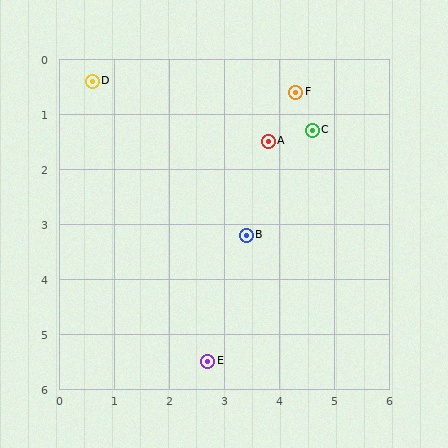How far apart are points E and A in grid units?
Points E and A are about 4.1 grid units apart.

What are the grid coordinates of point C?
Point C is at approximately (4.6, 1.3).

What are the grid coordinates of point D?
Point D is at approximately (0.6, 0.4).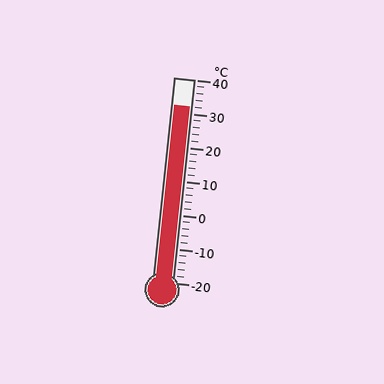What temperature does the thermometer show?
The thermometer shows approximately 32°C.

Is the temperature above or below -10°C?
The temperature is above -10°C.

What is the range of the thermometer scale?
The thermometer scale ranges from -20°C to 40°C.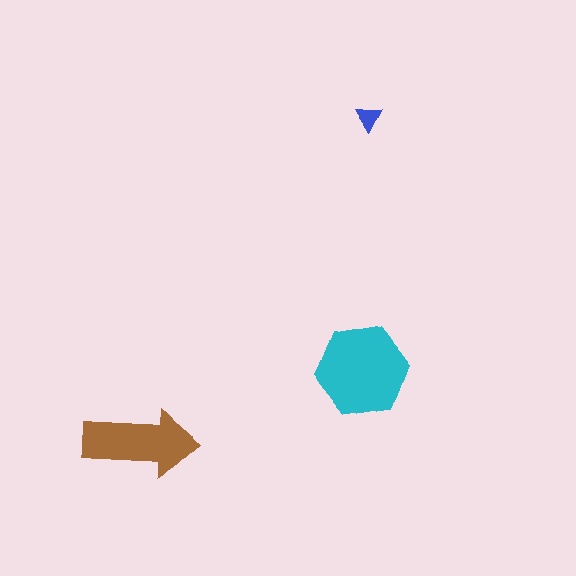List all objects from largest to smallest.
The cyan hexagon, the brown arrow, the blue triangle.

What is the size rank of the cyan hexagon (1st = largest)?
1st.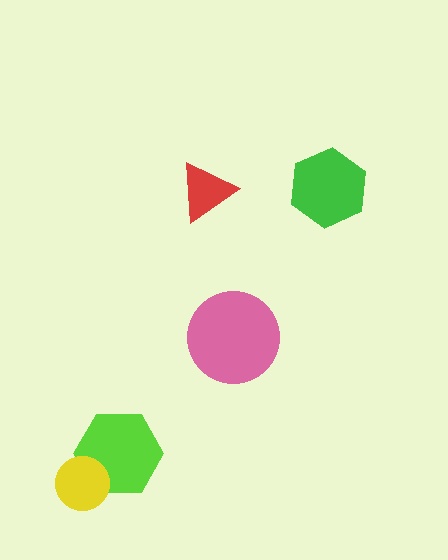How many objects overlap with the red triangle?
0 objects overlap with the red triangle.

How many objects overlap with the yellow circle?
1 object overlaps with the yellow circle.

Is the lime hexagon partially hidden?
Yes, it is partially covered by another shape.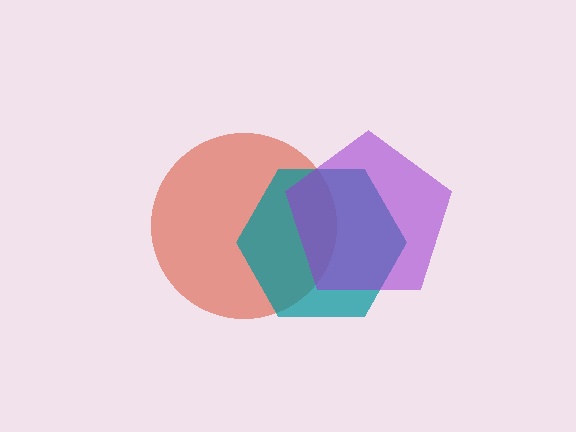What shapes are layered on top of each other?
The layered shapes are: a red circle, a teal hexagon, a purple pentagon.